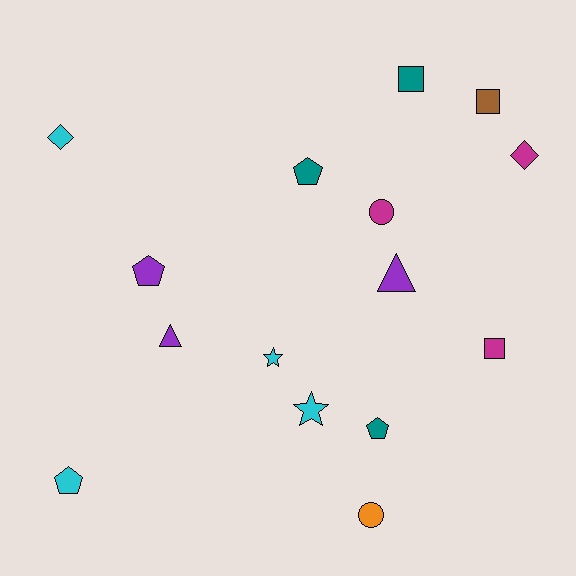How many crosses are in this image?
There are no crosses.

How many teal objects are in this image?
There are 3 teal objects.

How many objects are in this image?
There are 15 objects.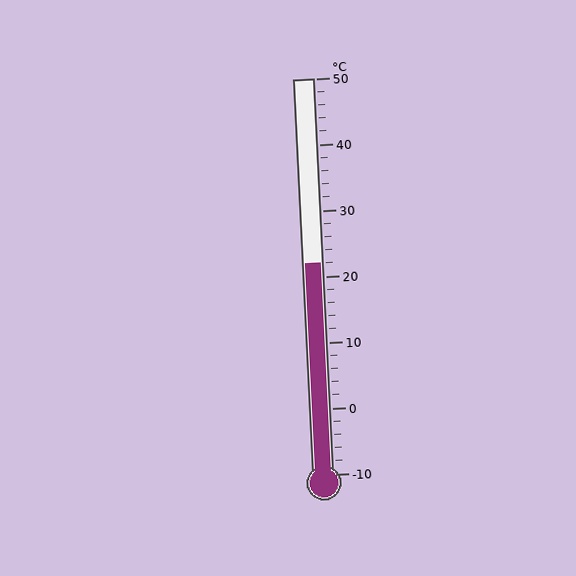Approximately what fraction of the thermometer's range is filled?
The thermometer is filled to approximately 55% of its range.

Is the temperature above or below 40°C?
The temperature is below 40°C.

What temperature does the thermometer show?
The thermometer shows approximately 22°C.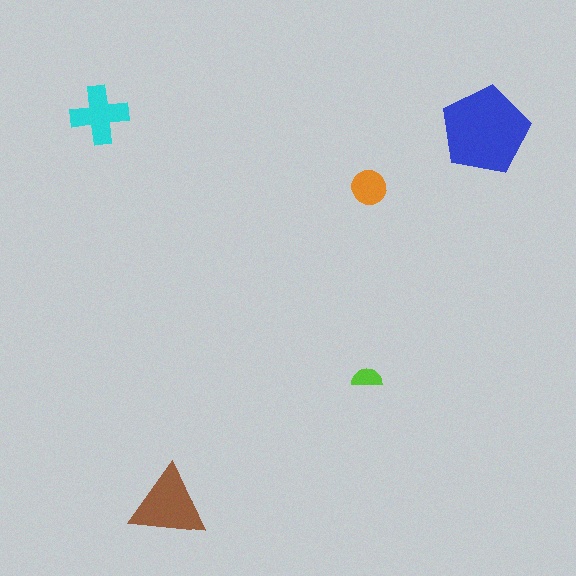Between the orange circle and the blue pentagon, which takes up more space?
The blue pentagon.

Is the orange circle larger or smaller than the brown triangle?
Smaller.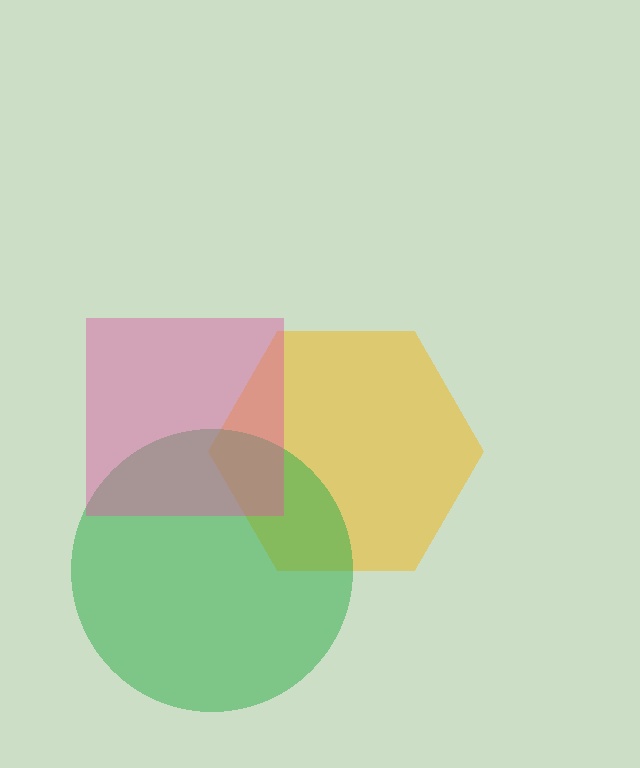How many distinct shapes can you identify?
There are 3 distinct shapes: a yellow hexagon, a green circle, a pink square.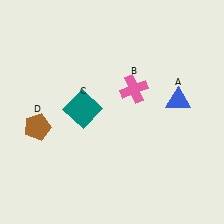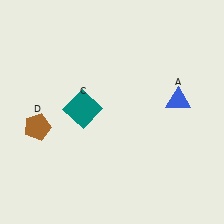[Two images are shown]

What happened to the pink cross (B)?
The pink cross (B) was removed in Image 2. It was in the top-right area of Image 1.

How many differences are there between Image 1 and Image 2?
There is 1 difference between the two images.